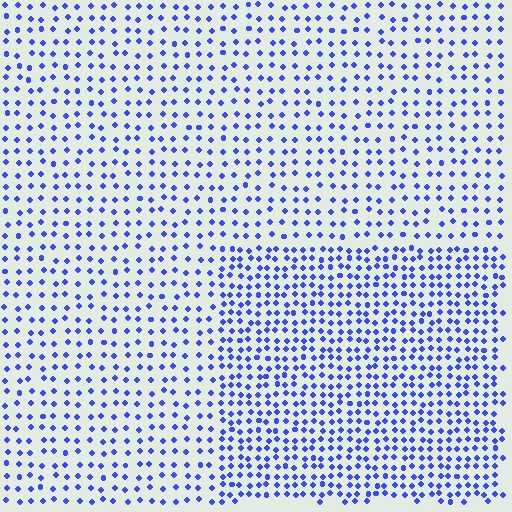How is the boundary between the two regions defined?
The boundary is defined by a change in element density (approximately 1.8x ratio). All elements are the same color, size, and shape.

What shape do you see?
I see a rectangle.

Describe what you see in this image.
The image contains small blue elements arranged at two different densities. A rectangle-shaped region is visible where the elements are more densely packed than the surrounding area.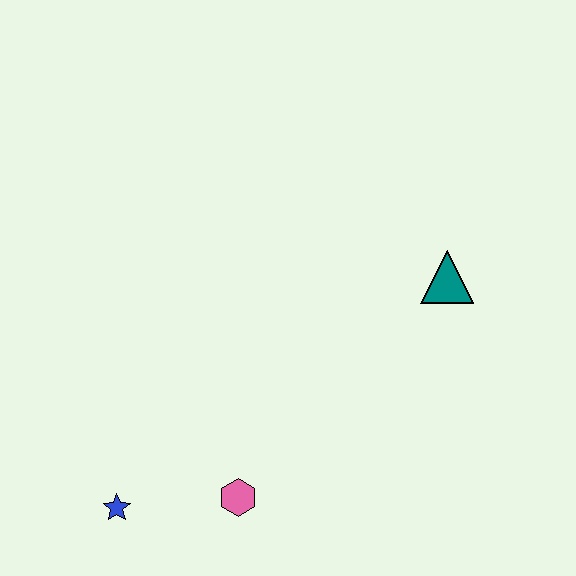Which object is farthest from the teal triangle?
The blue star is farthest from the teal triangle.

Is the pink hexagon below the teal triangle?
Yes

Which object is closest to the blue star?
The pink hexagon is closest to the blue star.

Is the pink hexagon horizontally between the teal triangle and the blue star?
Yes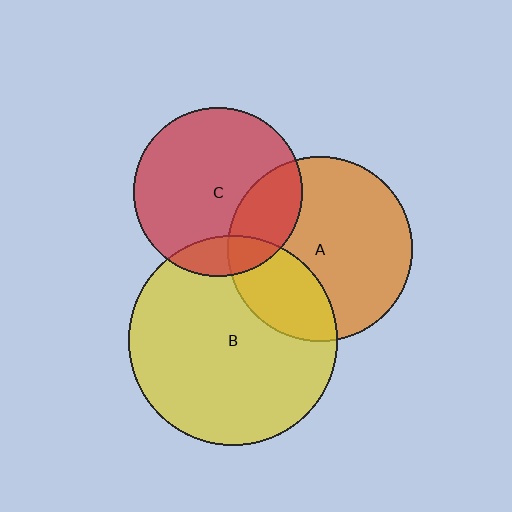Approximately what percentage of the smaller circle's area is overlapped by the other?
Approximately 25%.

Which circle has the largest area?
Circle B (yellow).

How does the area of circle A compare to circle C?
Approximately 1.2 times.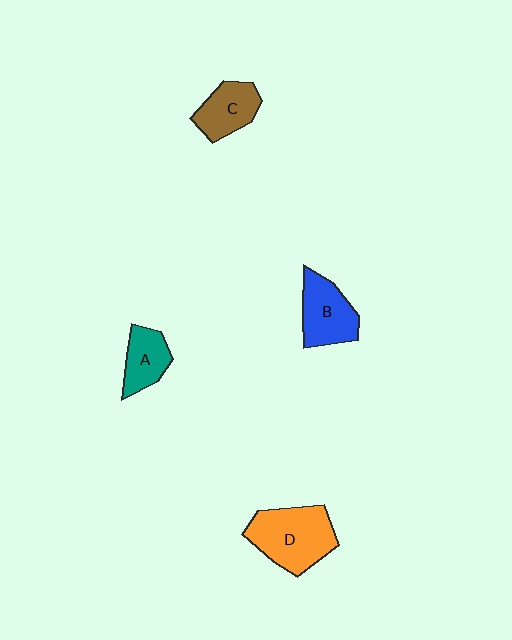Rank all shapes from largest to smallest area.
From largest to smallest: D (orange), B (blue), C (brown), A (teal).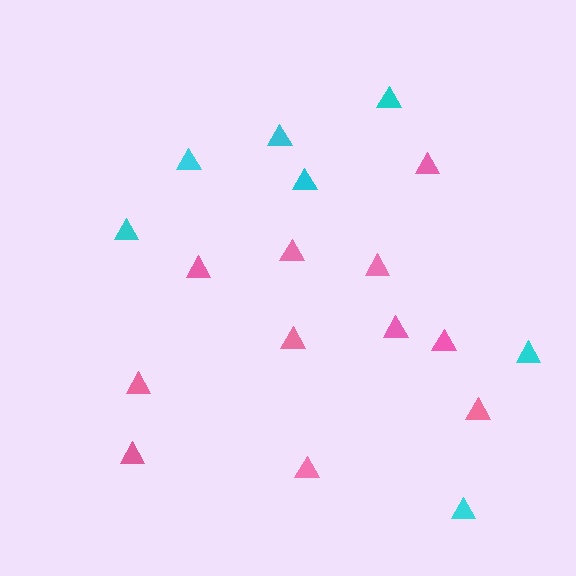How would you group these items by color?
There are 2 groups: one group of cyan triangles (7) and one group of pink triangles (11).